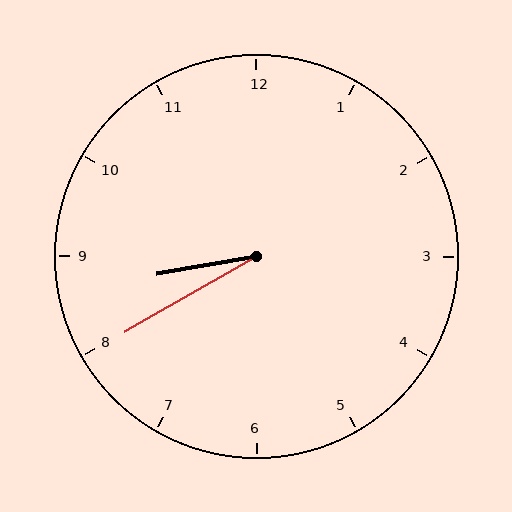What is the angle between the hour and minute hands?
Approximately 20 degrees.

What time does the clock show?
8:40.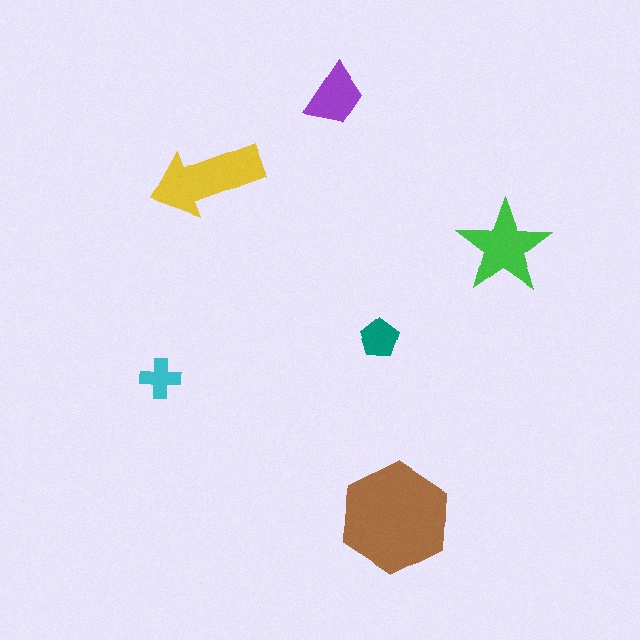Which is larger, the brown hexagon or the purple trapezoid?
The brown hexagon.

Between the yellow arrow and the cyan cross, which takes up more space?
The yellow arrow.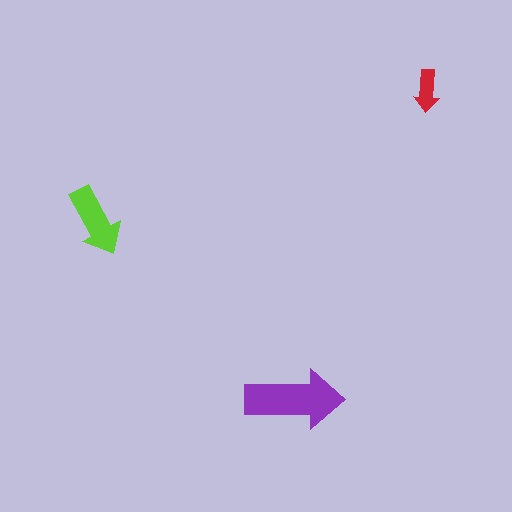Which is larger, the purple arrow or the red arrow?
The purple one.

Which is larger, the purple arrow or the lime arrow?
The purple one.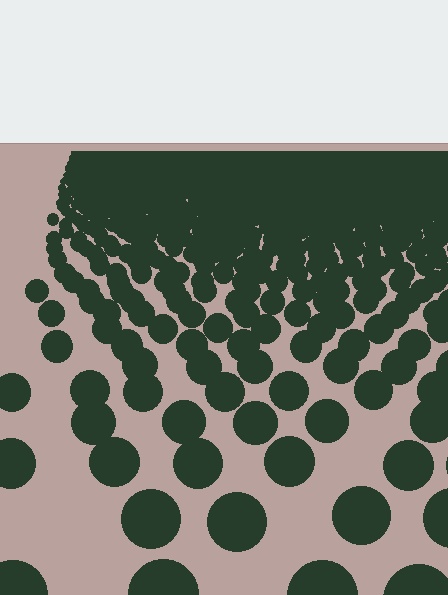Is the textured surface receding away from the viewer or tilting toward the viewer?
The surface is receding away from the viewer. Texture elements get smaller and denser toward the top.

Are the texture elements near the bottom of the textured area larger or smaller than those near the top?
Larger. Near the bottom, elements are closer to the viewer and appear at a bigger on-screen size.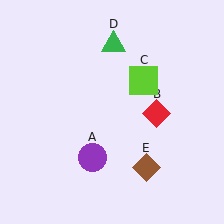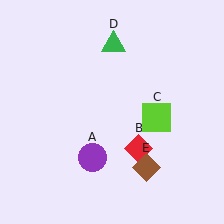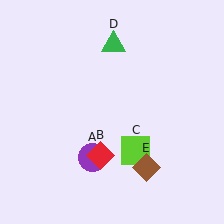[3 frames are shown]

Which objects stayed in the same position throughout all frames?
Purple circle (object A) and green triangle (object D) and brown diamond (object E) remained stationary.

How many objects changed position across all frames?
2 objects changed position: red diamond (object B), lime square (object C).